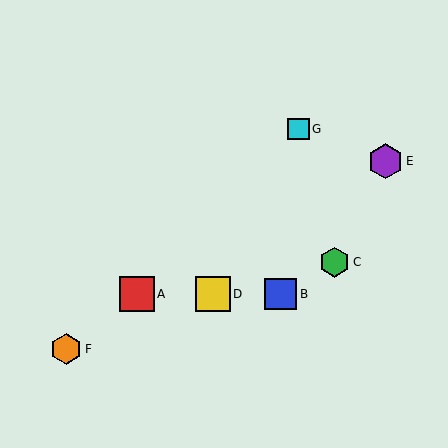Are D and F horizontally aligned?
No, D is at y≈294 and F is at y≈349.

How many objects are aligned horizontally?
3 objects (A, B, D) are aligned horizontally.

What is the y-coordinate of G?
Object G is at y≈129.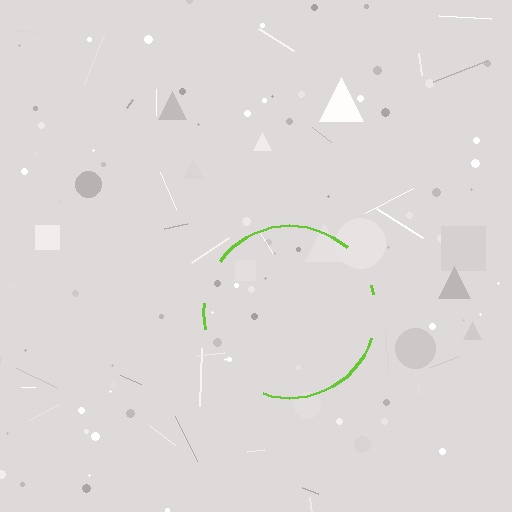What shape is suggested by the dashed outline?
The dashed outline suggests a circle.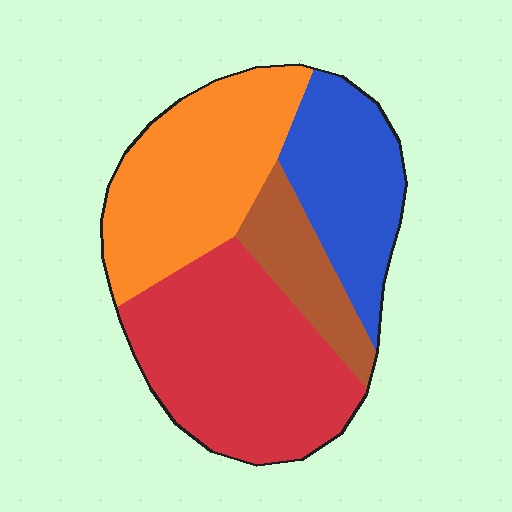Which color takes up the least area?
Brown, at roughly 10%.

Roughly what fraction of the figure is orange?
Orange covers roughly 30% of the figure.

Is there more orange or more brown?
Orange.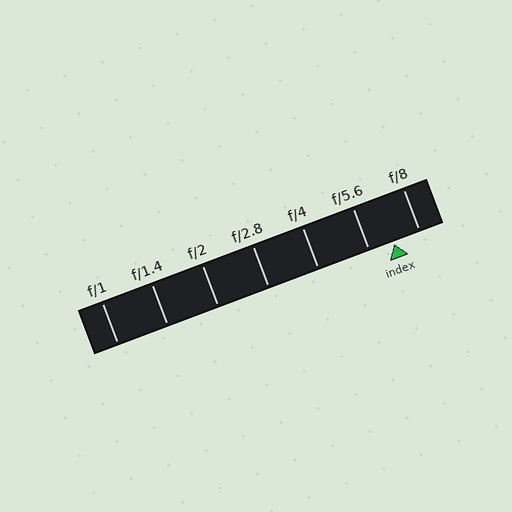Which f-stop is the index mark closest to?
The index mark is closest to f/5.6.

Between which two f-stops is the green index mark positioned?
The index mark is between f/5.6 and f/8.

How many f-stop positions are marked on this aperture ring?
There are 7 f-stop positions marked.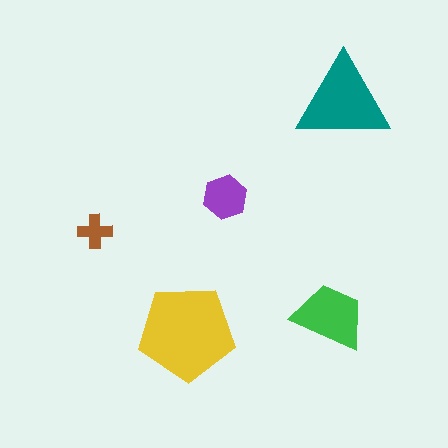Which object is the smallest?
The brown cross.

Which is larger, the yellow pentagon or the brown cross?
The yellow pentagon.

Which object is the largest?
The yellow pentagon.